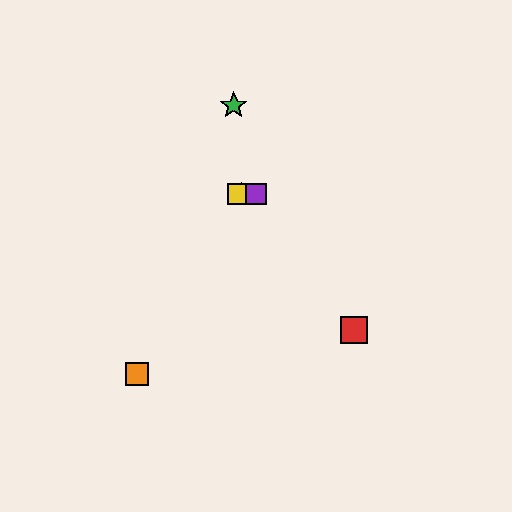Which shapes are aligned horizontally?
The blue star, the yellow square, the purple square are aligned horizontally.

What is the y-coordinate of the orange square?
The orange square is at y≈374.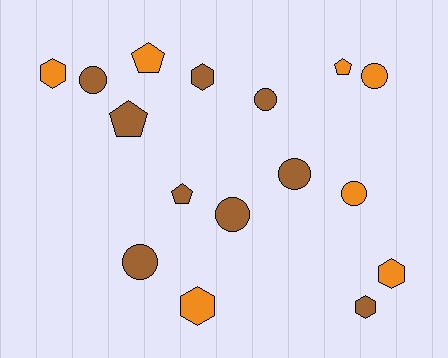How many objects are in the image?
There are 16 objects.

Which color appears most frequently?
Brown, with 9 objects.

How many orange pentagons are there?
There are 2 orange pentagons.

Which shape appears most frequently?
Circle, with 7 objects.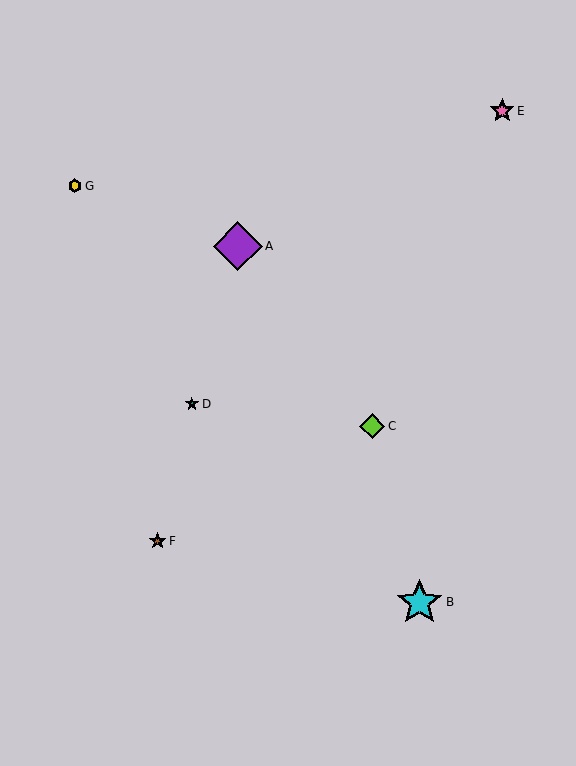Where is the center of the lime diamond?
The center of the lime diamond is at (372, 426).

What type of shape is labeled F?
Shape F is a brown star.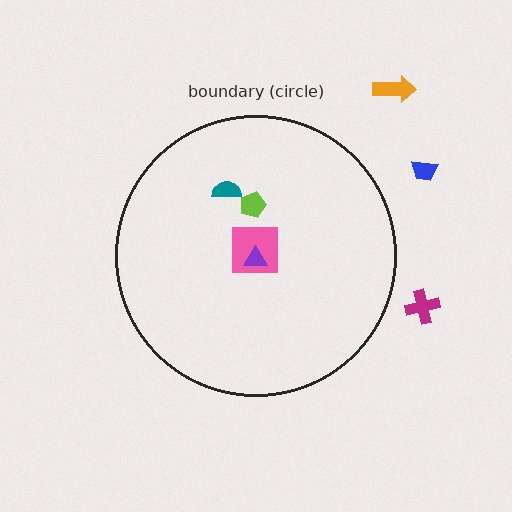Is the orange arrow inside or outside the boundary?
Outside.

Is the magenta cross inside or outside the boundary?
Outside.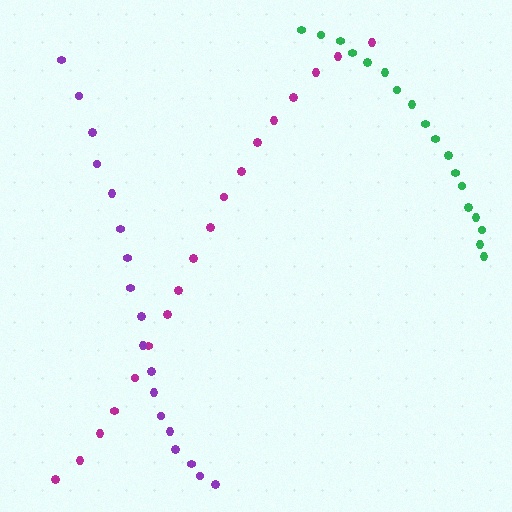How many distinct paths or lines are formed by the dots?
There are 3 distinct paths.